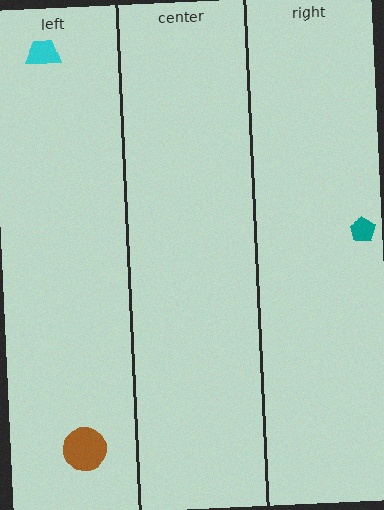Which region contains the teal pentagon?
The right region.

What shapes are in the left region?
The cyan trapezoid, the brown circle.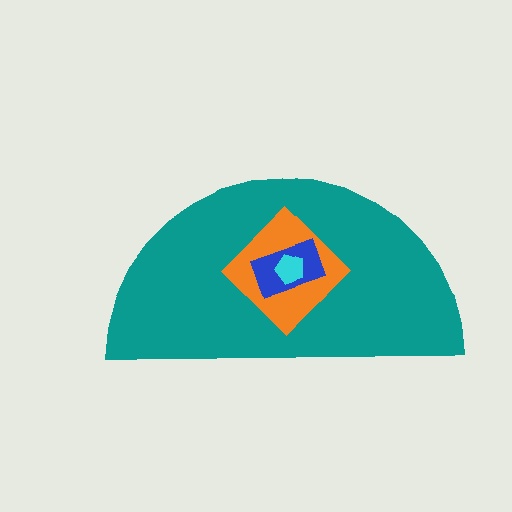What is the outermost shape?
The teal semicircle.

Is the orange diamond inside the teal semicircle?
Yes.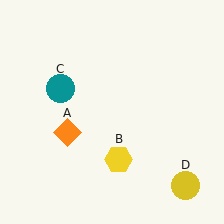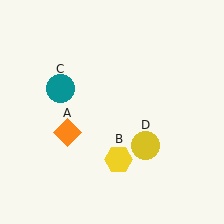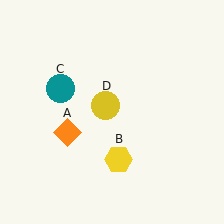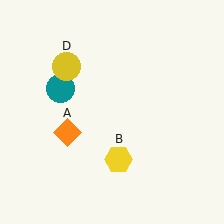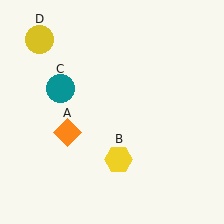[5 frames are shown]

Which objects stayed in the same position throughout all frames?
Orange diamond (object A) and yellow hexagon (object B) and teal circle (object C) remained stationary.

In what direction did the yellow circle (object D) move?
The yellow circle (object D) moved up and to the left.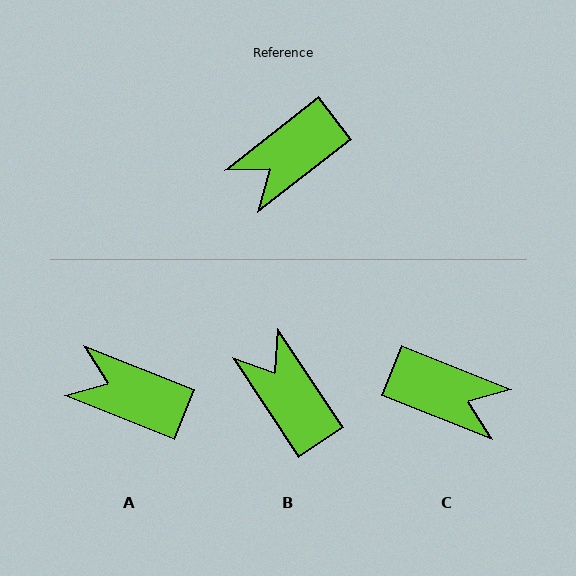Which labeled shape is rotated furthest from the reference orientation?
C, about 120 degrees away.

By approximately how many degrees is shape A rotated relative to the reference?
Approximately 60 degrees clockwise.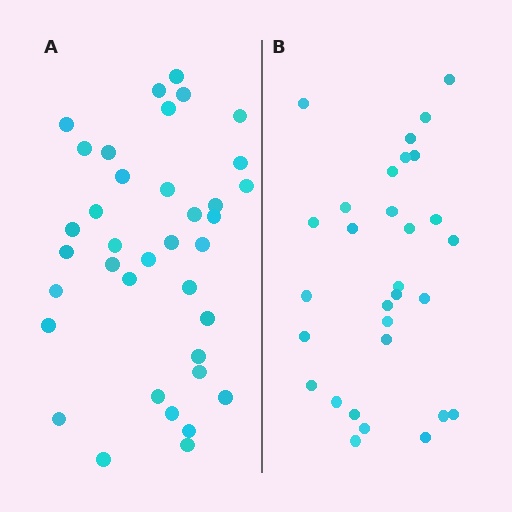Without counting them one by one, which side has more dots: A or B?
Region A (the left region) has more dots.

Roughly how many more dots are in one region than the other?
Region A has roughly 8 or so more dots than region B.